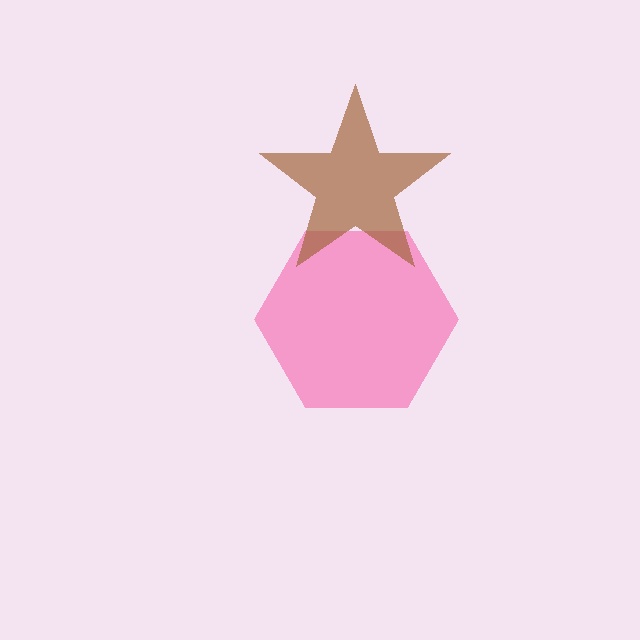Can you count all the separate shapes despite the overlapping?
Yes, there are 2 separate shapes.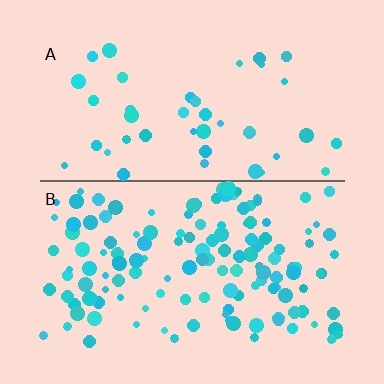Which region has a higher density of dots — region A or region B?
B (the bottom).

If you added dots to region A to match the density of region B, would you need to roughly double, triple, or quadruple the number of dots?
Approximately triple.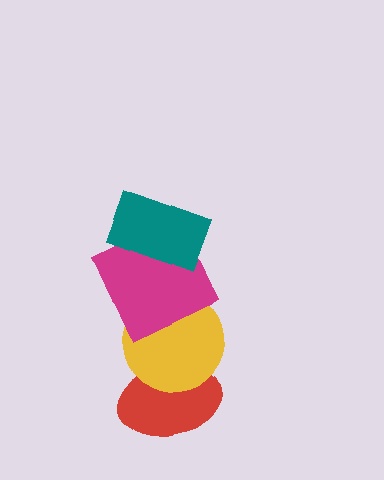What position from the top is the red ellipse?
The red ellipse is 4th from the top.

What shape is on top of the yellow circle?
The magenta square is on top of the yellow circle.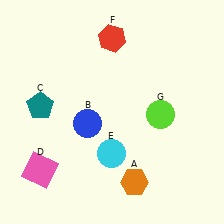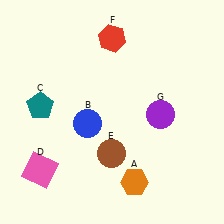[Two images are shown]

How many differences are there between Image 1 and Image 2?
There are 2 differences between the two images.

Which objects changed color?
E changed from cyan to brown. G changed from lime to purple.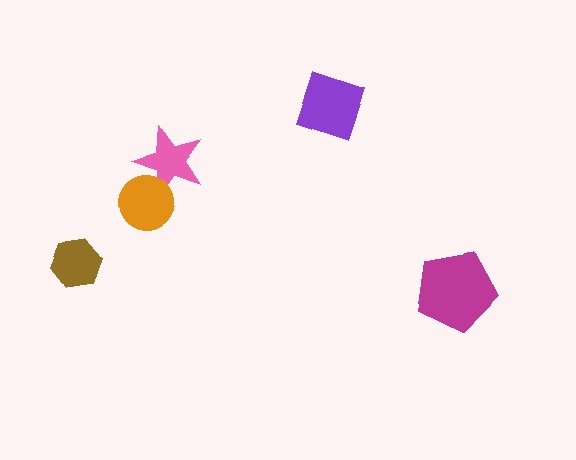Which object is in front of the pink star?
The orange circle is in front of the pink star.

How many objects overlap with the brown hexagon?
0 objects overlap with the brown hexagon.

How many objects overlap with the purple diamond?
0 objects overlap with the purple diamond.